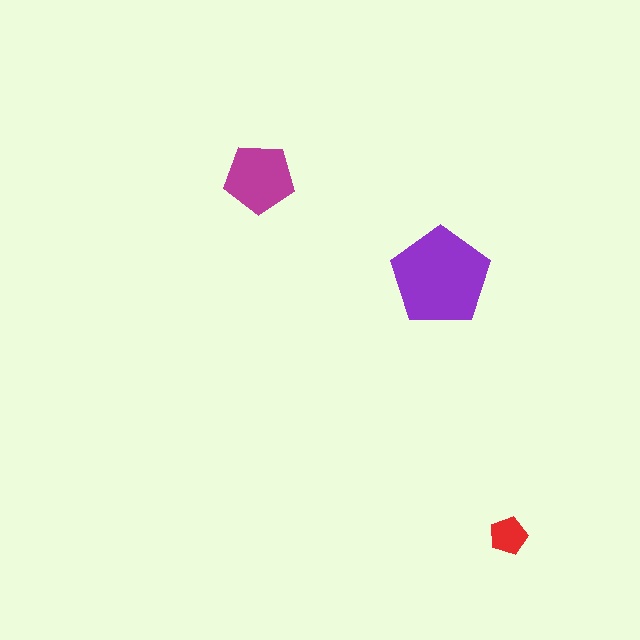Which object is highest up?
The magenta pentagon is topmost.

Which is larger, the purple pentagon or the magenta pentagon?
The purple one.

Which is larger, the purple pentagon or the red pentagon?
The purple one.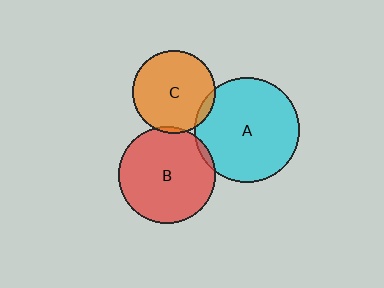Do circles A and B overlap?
Yes.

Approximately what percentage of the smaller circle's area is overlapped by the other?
Approximately 5%.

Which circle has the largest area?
Circle A (cyan).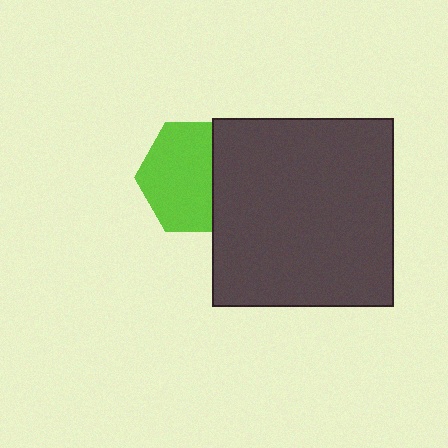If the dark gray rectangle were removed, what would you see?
You would see the complete lime hexagon.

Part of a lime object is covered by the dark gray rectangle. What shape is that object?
It is a hexagon.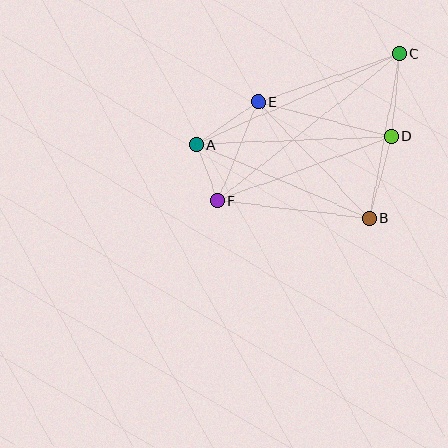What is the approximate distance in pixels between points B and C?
The distance between B and C is approximately 167 pixels.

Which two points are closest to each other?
Points A and F are closest to each other.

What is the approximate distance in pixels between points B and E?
The distance between B and E is approximately 161 pixels.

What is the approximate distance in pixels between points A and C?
The distance between A and C is approximately 222 pixels.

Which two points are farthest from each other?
Points C and F are farthest from each other.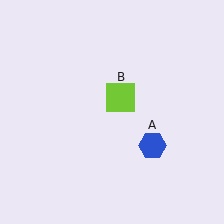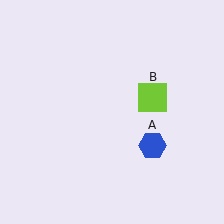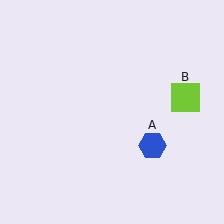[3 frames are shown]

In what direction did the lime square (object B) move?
The lime square (object B) moved right.